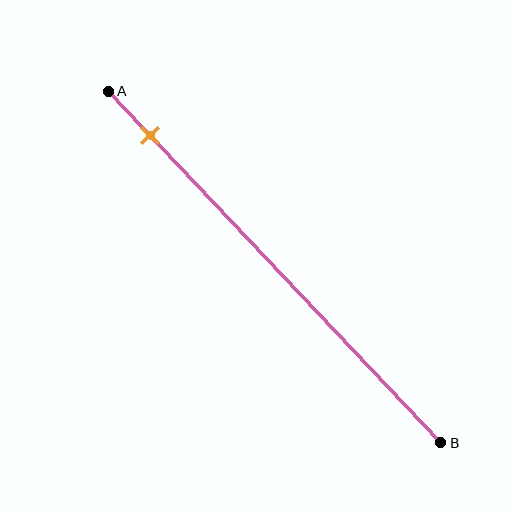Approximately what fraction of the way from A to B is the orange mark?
The orange mark is approximately 15% of the way from A to B.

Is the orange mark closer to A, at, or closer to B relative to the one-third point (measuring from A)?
The orange mark is closer to point A than the one-third point of segment AB.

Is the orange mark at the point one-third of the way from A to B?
No, the mark is at about 15% from A, not at the 33% one-third point.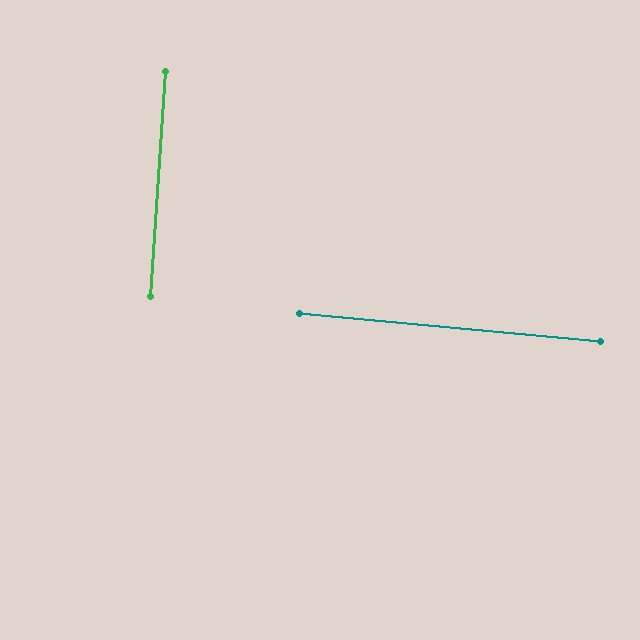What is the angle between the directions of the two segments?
Approximately 88 degrees.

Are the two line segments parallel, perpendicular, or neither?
Perpendicular — they meet at approximately 88°.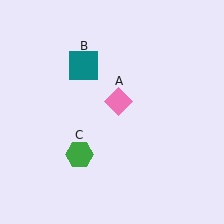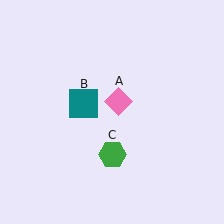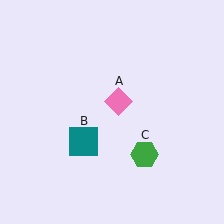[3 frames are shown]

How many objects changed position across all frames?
2 objects changed position: teal square (object B), green hexagon (object C).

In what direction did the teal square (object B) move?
The teal square (object B) moved down.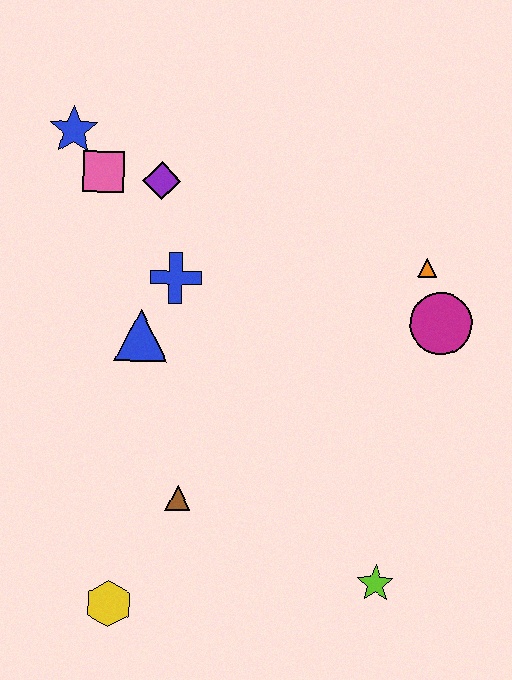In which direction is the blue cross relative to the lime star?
The blue cross is above the lime star.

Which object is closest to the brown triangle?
The yellow hexagon is closest to the brown triangle.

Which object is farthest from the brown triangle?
The blue star is farthest from the brown triangle.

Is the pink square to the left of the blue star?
No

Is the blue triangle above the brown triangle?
Yes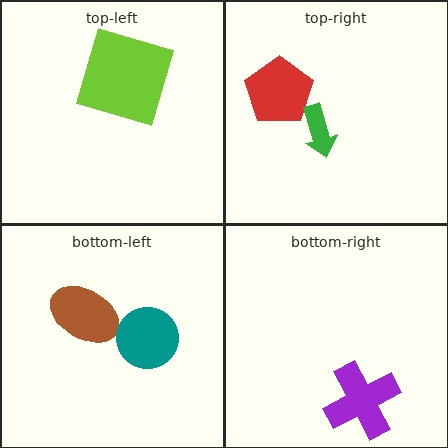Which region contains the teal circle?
The bottom-left region.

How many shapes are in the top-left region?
1.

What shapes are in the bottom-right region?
The purple cross.